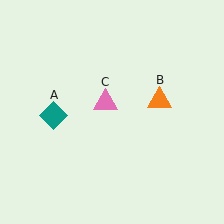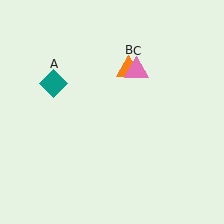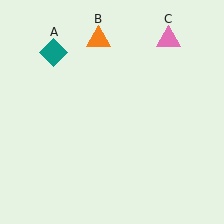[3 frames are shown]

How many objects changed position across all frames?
3 objects changed position: teal diamond (object A), orange triangle (object B), pink triangle (object C).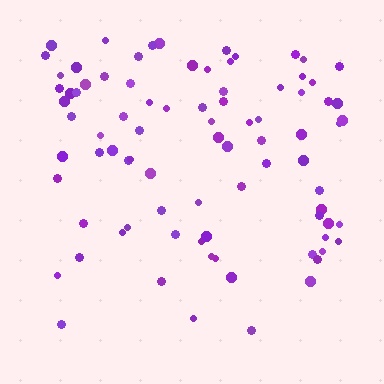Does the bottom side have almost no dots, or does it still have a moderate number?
Still a moderate number, just noticeably fewer than the top.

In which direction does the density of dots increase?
From bottom to top, with the top side densest.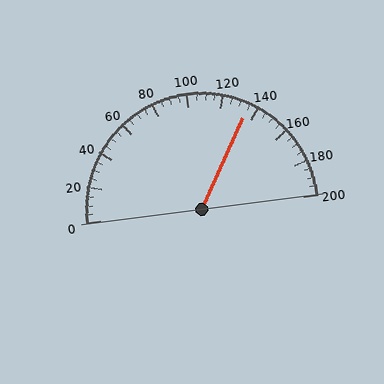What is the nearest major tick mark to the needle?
The nearest major tick mark is 140.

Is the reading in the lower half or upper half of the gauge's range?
The reading is in the upper half of the range (0 to 200).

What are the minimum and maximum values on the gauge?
The gauge ranges from 0 to 200.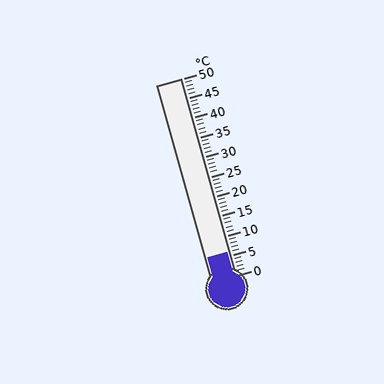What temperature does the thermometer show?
The thermometer shows approximately 6°C.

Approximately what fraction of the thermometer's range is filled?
The thermometer is filled to approximately 10% of its range.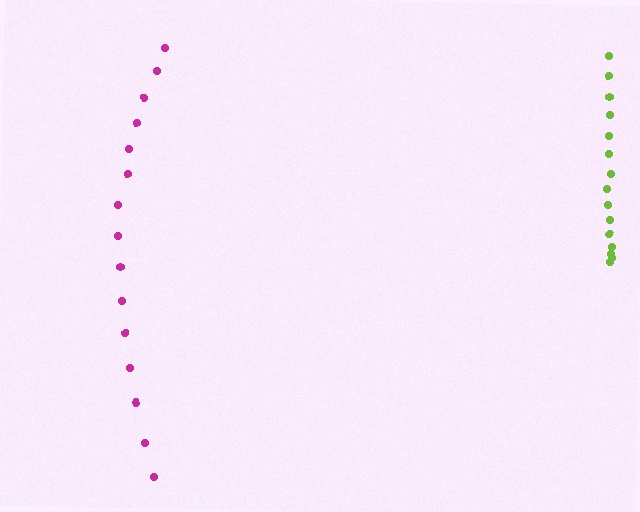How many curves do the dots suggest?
There are 2 distinct paths.